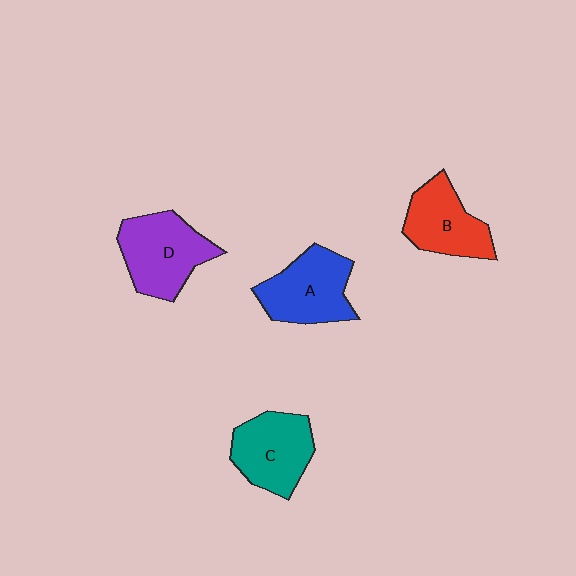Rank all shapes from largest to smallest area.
From largest to smallest: D (purple), A (blue), C (teal), B (red).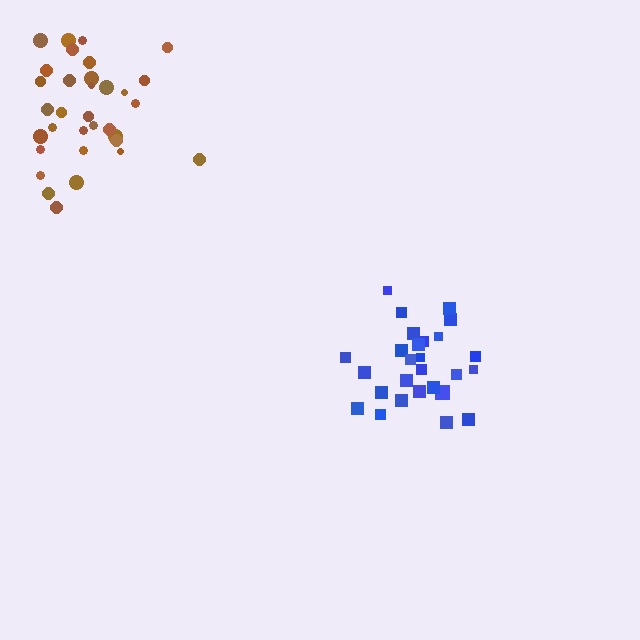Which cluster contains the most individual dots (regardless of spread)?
Brown (33).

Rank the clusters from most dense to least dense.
blue, brown.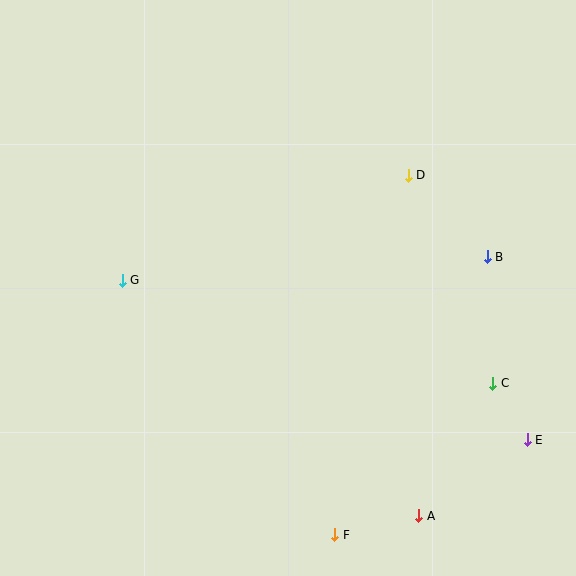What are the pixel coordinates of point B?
Point B is at (487, 257).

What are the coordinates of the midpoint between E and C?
The midpoint between E and C is at (510, 411).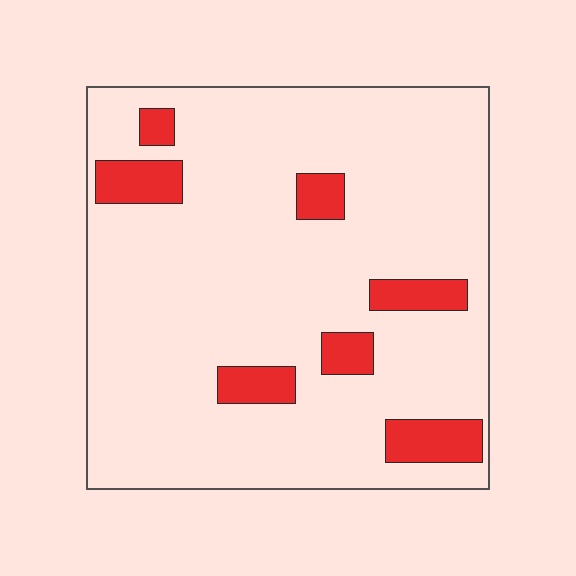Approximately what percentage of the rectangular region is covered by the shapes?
Approximately 10%.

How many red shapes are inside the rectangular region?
7.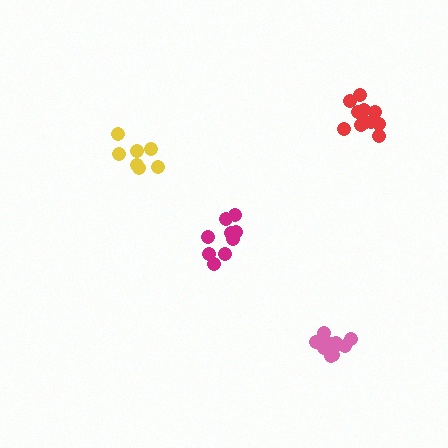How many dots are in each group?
Group 1: 7 dots, Group 2: 11 dots, Group 3: 11 dots, Group 4: 9 dots (38 total).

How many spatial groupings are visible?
There are 4 spatial groupings.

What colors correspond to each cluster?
The clusters are colored: yellow, red, pink, magenta.